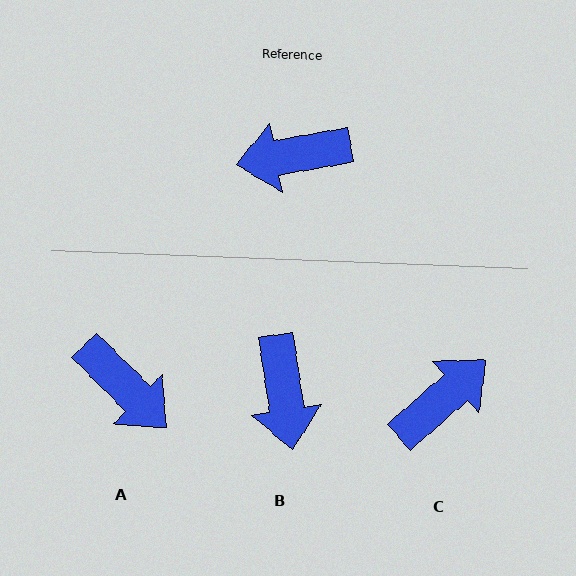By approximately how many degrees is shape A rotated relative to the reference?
Approximately 125 degrees counter-clockwise.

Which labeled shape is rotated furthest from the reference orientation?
C, about 148 degrees away.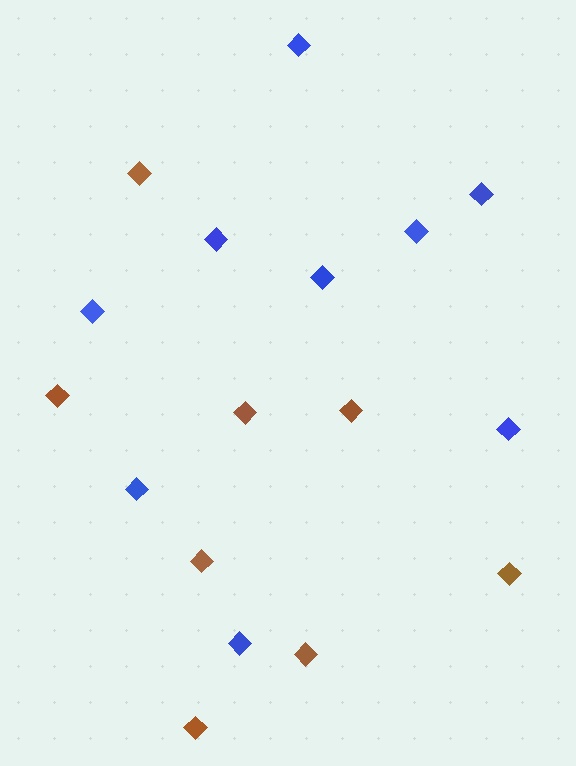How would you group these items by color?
There are 2 groups: one group of blue diamonds (9) and one group of brown diamonds (8).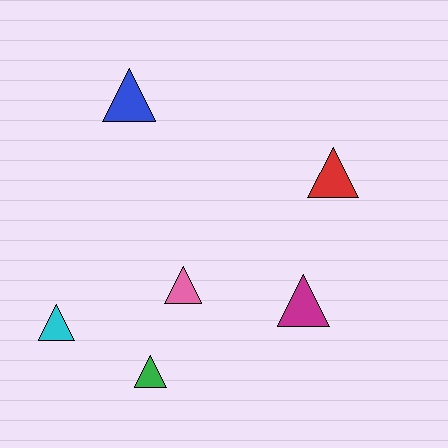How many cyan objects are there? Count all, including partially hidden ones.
There is 1 cyan object.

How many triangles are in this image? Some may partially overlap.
There are 6 triangles.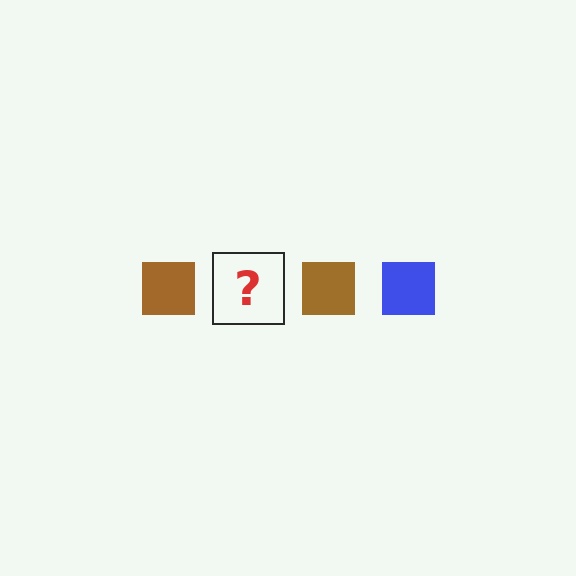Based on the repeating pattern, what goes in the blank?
The blank should be a blue square.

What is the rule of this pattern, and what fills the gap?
The rule is that the pattern cycles through brown, blue squares. The gap should be filled with a blue square.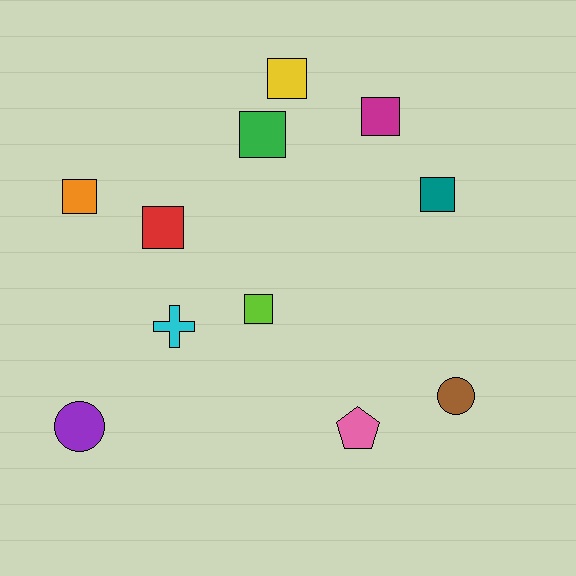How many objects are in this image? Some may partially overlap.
There are 11 objects.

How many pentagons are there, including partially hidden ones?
There is 1 pentagon.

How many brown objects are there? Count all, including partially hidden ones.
There is 1 brown object.